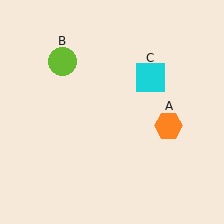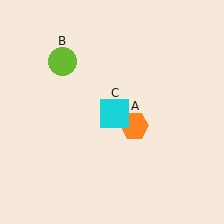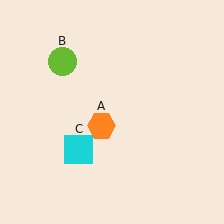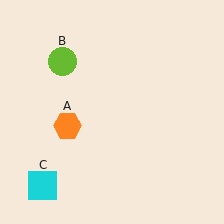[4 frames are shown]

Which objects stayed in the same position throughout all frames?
Lime circle (object B) remained stationary.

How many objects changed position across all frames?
2 objects changed position: orange hexagon (object A), cyan square (object C).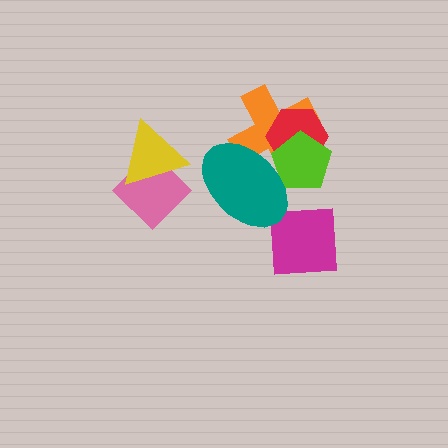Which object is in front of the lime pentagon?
The teal ellipse is in front of the lime pentagon.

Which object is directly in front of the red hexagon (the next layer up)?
The lime pentagon is directly in front of the red hexagon.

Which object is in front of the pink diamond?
The yellow triangle is in front of the pink diamond.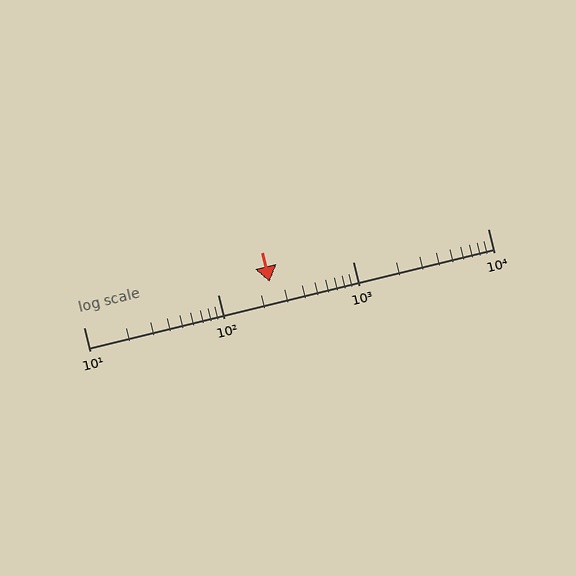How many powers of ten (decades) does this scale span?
The scale spans 3 decades, from 10 to 10000.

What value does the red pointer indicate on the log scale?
The pointer indicates approximately 240.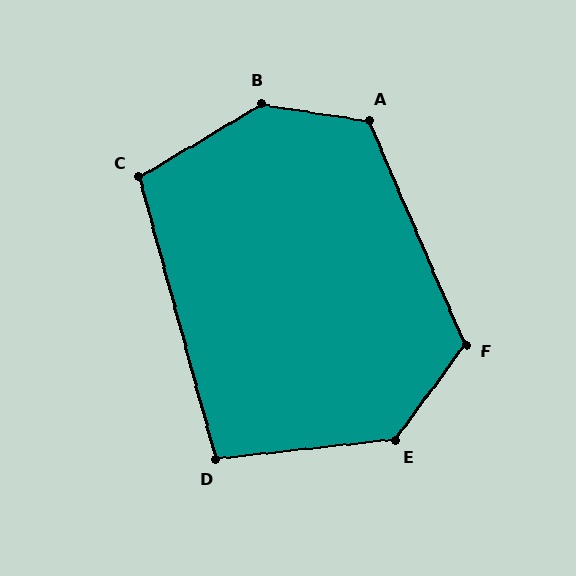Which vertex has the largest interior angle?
B, at approximately 140 degrees.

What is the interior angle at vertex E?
Approximately 132 degrees (obtuse).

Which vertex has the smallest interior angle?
D, at approximately 99 degrees.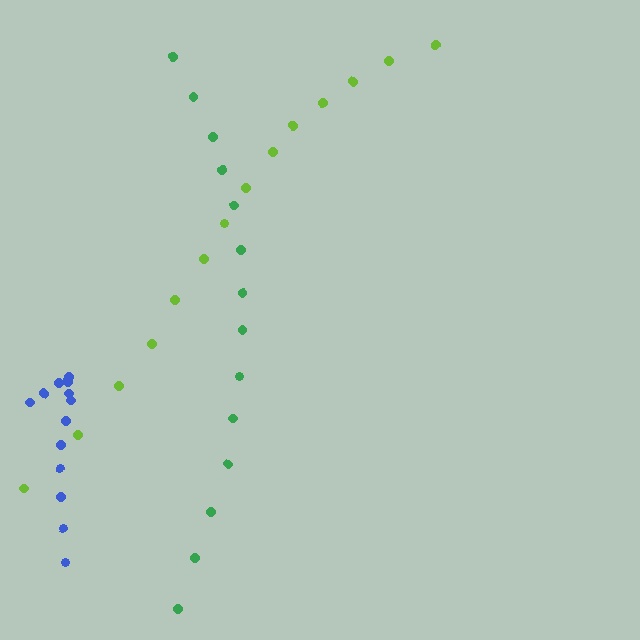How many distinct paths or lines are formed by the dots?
There are 3 distinct paths.